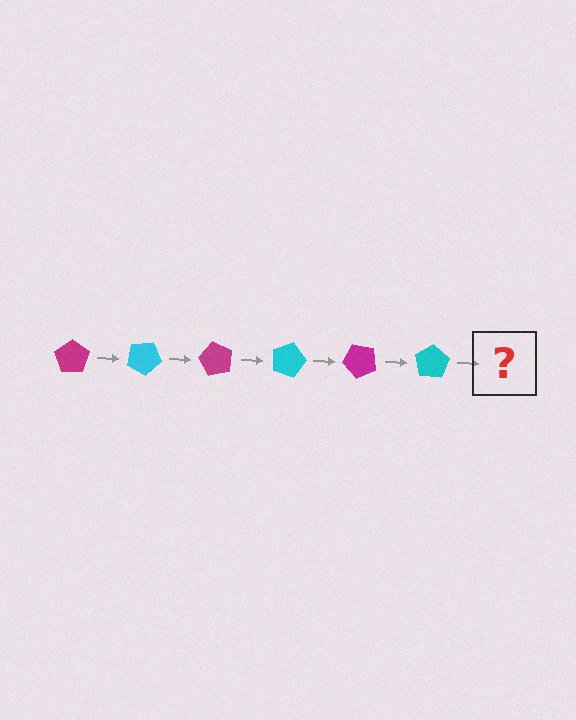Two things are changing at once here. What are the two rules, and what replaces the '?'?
The two rules are that it rotates 30 degrees each step and the color cycles through magenta and cyan. The '?' should be a magenta pentagon, rotated 180 degrees from the start.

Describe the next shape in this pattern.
It should be a magenta pentagon, rotated 180 degrees from the start.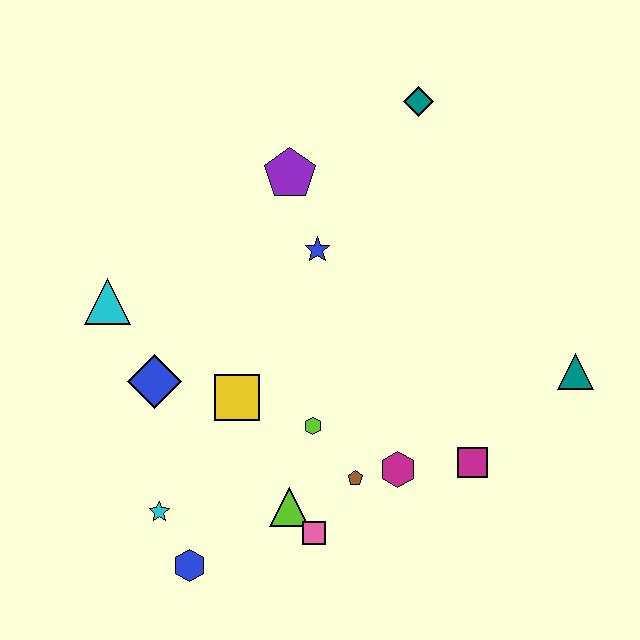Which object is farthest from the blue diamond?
The teal triangle is farthest from the blue diamond.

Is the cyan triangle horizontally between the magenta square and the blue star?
No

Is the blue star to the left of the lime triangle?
No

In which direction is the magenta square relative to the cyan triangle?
The magenta square is to the right of the cyan triangle.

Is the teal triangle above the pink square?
Yes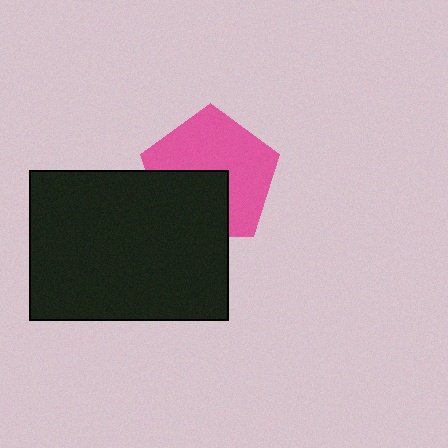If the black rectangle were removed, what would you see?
You would see the complete pink pentagon.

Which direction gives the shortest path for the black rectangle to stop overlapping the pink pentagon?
Moving down gives the shortest separation.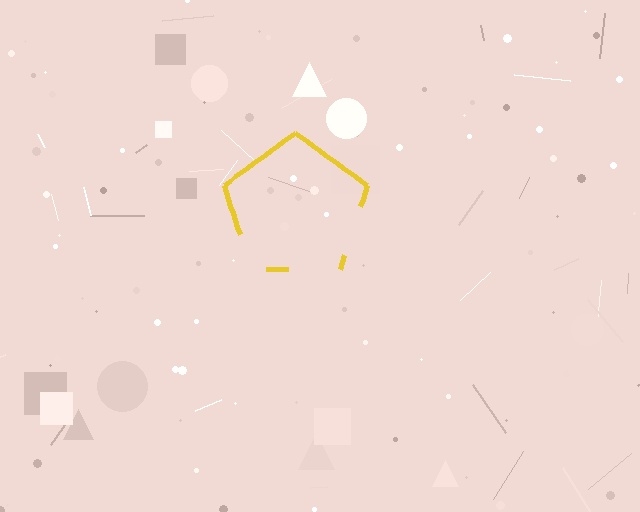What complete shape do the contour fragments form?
The contour fragments form a pentagon.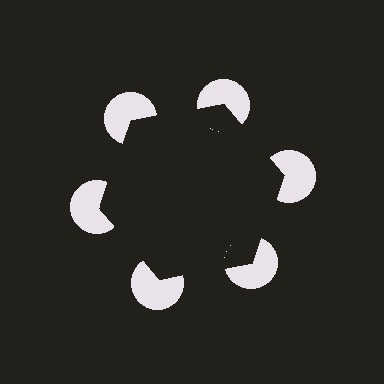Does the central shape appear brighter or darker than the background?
It typically appears slightly darker than the background, even though no actual brightness change is drawn.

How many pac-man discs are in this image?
There are 6 — one at each vertex of the illusory hexagon.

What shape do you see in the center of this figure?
An illusory hexagon — its edges are inferred from the aligned wedge cuts in the pac-man discs, not physically drawn.